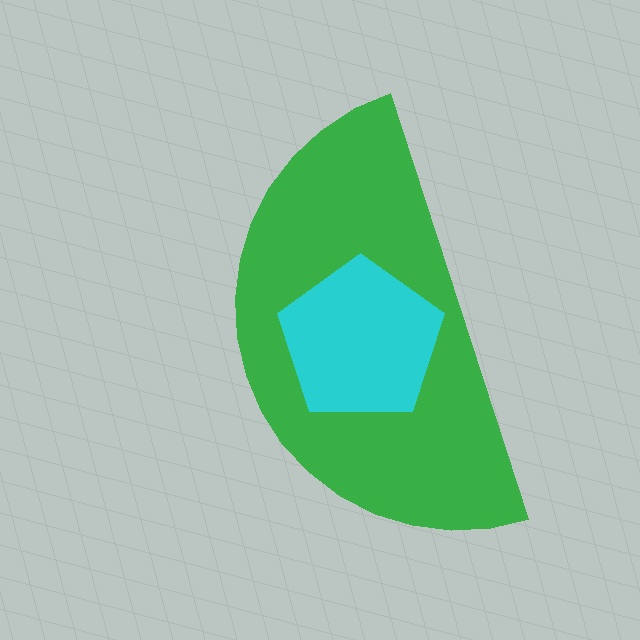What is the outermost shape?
The green semicircle.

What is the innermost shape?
The cyan pentagon.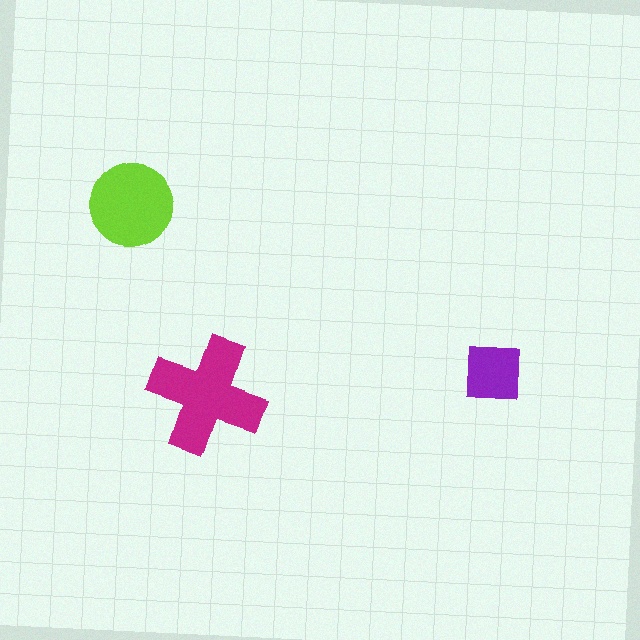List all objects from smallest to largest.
The purple square, the lime circle, the magenta cross.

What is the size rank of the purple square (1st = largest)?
3rd.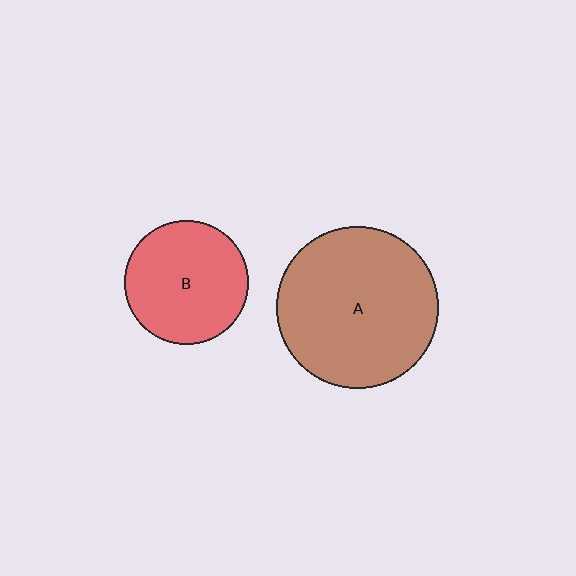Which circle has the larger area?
Circle A (brown).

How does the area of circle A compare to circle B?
Approximately 1.7 times.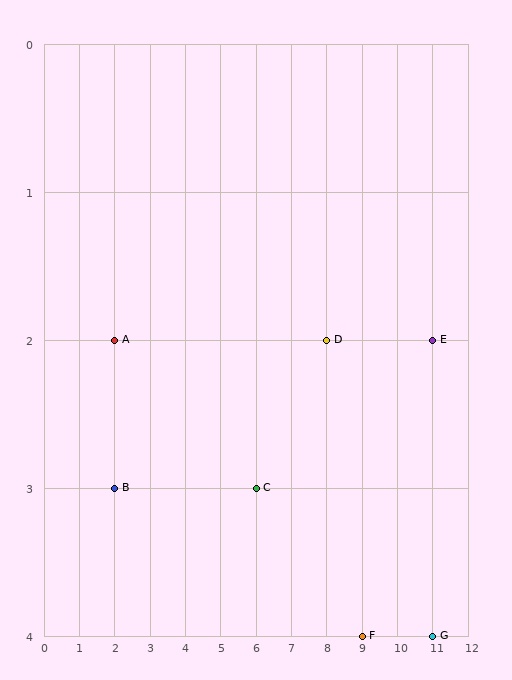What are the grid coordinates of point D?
Point D is at grid coordinates (8, 2).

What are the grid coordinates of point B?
Point B is at grid coordinates (2, 3).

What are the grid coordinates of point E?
Point E is at grid coordinates (11, 2).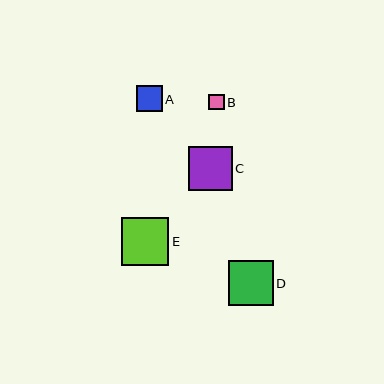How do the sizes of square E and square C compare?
Square E and square C are approximately the same size.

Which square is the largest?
Square E is the largest with a size of approximately 47 pixels.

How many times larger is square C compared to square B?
Square C is approximately 2.9 times the size of square B.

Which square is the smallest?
Square B is the smallest with a size of approximately 16 pixels.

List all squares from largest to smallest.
From largest to smallest: E, D, C, A, B.